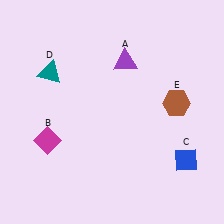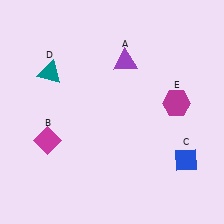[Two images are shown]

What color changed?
The hexagon (E) changed from brown in Image 1 to magenta in Image 2.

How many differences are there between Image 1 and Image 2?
There is 1 difference between the two images.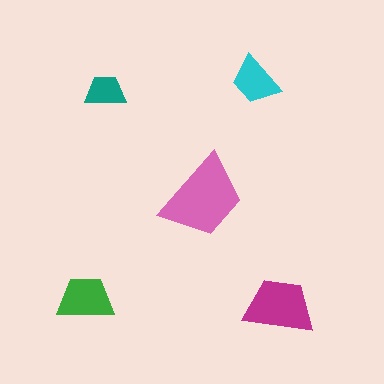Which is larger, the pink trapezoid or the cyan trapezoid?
The pink one.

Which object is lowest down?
The magenta trapezoid is bottommost.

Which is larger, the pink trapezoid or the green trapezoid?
The pink one.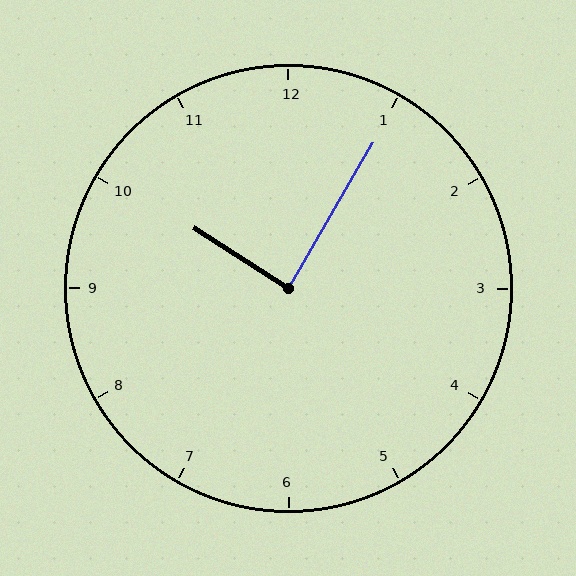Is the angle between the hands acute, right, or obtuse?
It is right.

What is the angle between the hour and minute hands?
Approximately 88 degrees.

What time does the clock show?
10:05.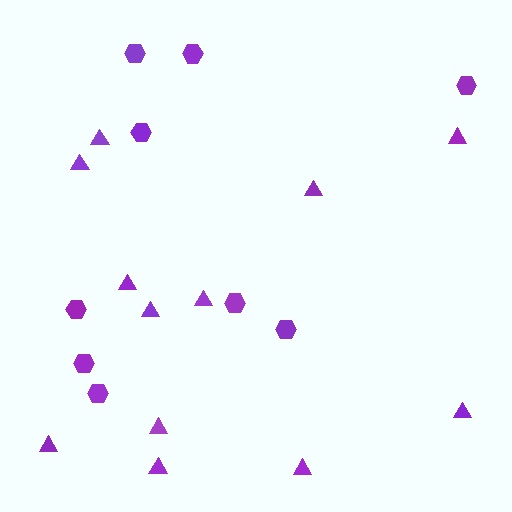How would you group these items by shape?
There are 2 groups: one group of triangles (12) and one group of hexagons (9).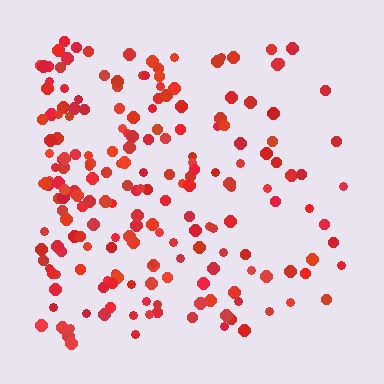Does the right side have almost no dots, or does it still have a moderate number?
Still a moderate number, just noticeably fewer than the left.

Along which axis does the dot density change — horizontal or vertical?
Horizontal.